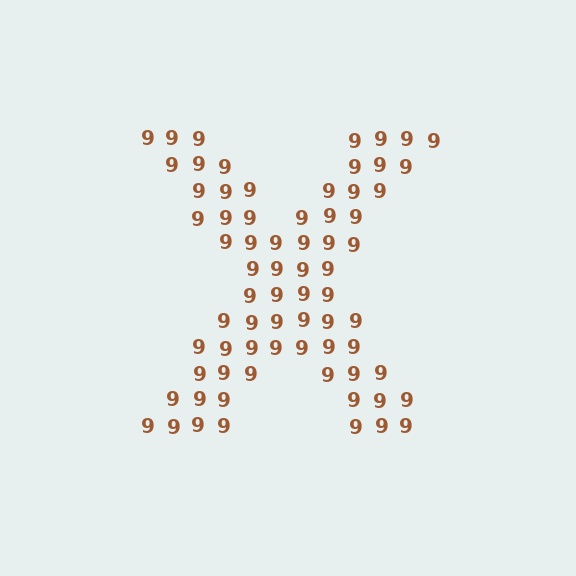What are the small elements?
The small elements are digit 9's.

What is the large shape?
The large shape is the letter X.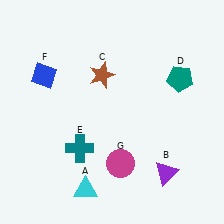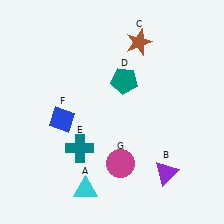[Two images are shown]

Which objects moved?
The objects that moved are: the brown star (C), the teal pentagon (D), the blue diamond (F).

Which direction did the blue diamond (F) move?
The blue diamond (F) moved down.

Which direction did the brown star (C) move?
The brown star (C) moved right.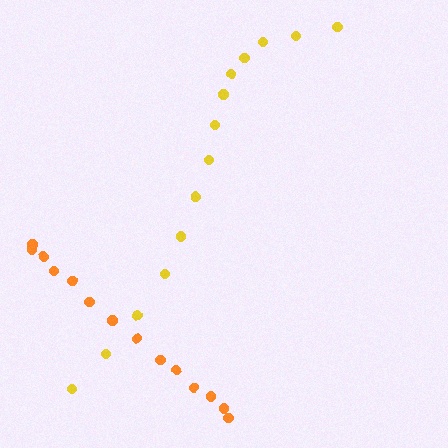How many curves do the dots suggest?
There are 2 distinct paths.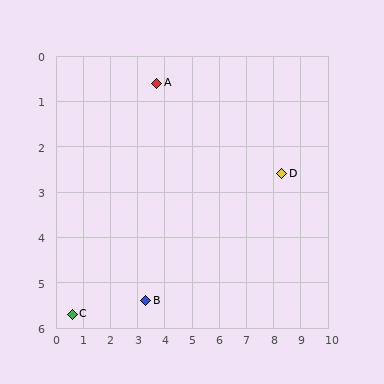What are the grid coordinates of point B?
Point B is at approximately (3.3, 5.4).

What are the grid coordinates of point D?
Point D is at approximately (8.3, 2.6).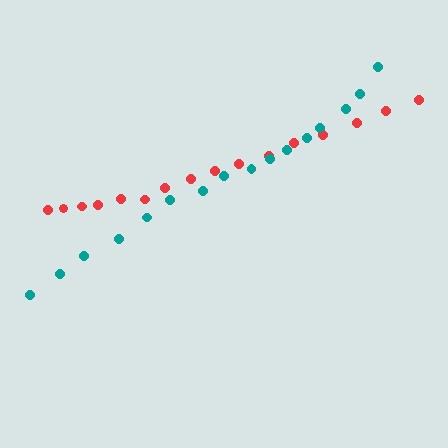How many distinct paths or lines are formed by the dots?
There are 2 distinct paths.